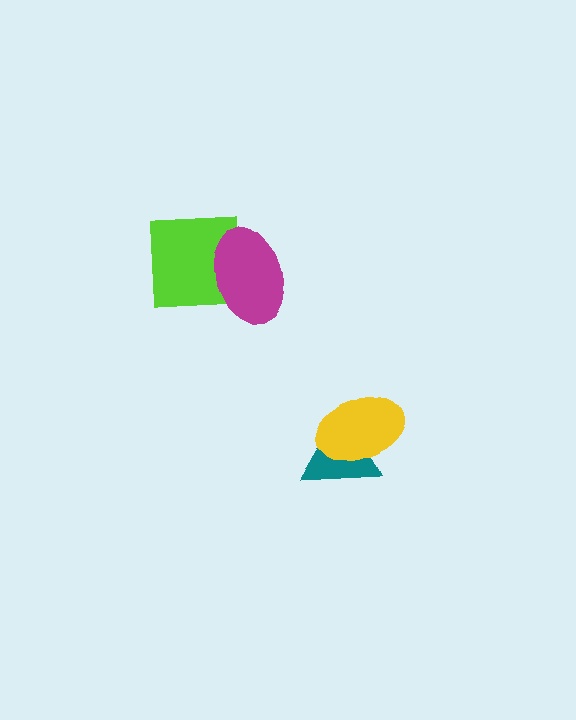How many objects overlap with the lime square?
1 object overlaps with the lime square.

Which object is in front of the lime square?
The magenta ellipse is in front of the lime square.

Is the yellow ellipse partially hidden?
No, no other shape covers it.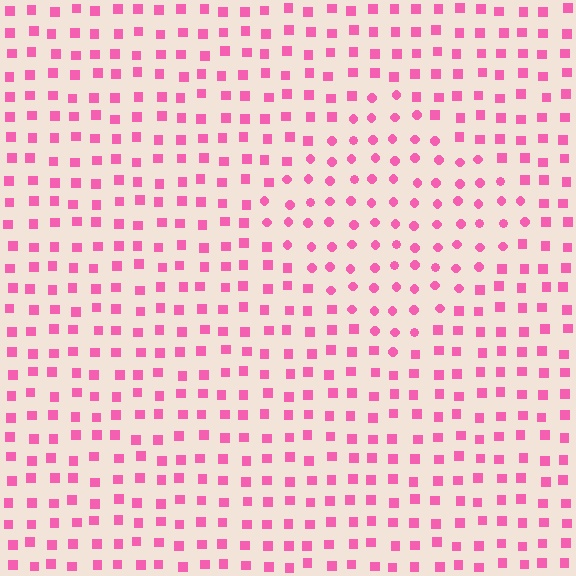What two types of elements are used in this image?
The image uses circles inside the diamond region and squares outside it.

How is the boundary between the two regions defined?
The boundary is defined by a change in element shape: circles inside vs. squares outside. All elements share the same color and spacing.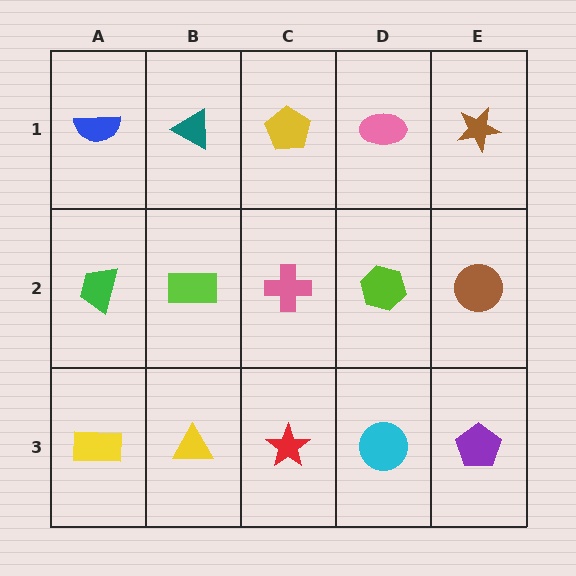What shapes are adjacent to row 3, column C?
A pink cross (row 2, column C), a yellow triangle (row 3, column B), a cyan circle (row 3, column D).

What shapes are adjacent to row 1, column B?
A lime rectangle (row 2, column B), a blue semicircle (row 1, column A), a yellow pentagon (row 1, column C).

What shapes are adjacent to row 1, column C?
A pink cross (row 2, column C), a teal triangle (row 1, column B), a pink ellipse (row 1, column D).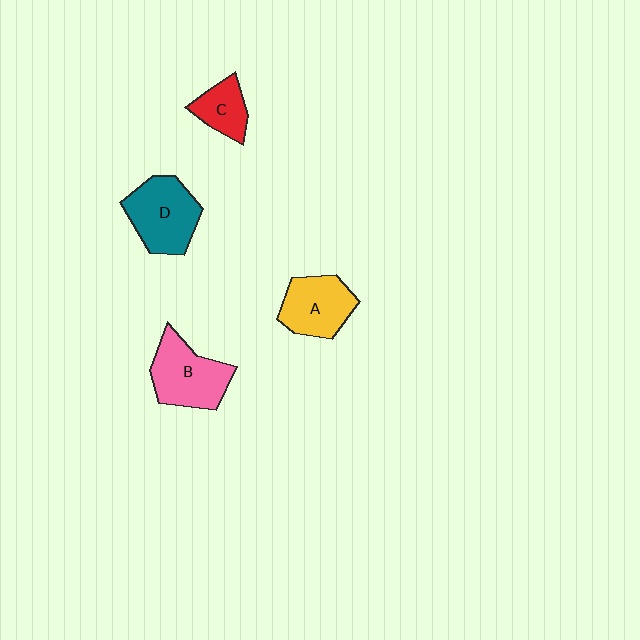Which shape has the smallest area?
Shape C (red).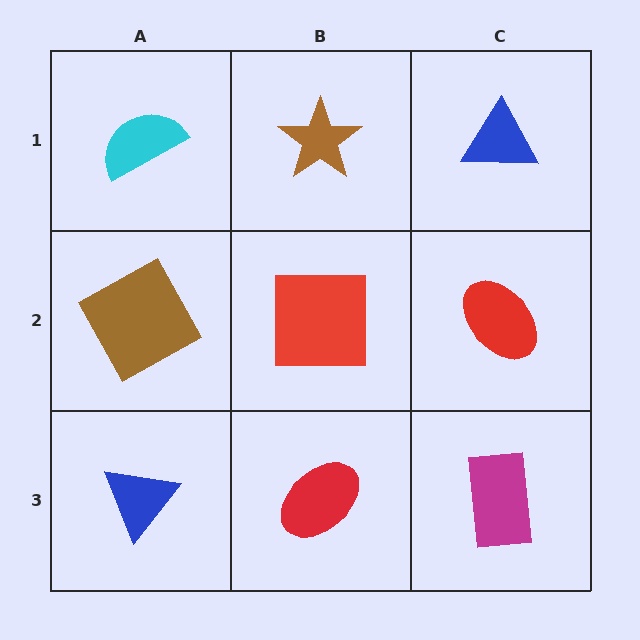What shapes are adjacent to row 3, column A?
A brown square (row 2, column A), a red ellipse (row 3, column B).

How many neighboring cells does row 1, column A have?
2.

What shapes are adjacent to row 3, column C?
A red ellipse (row 2, column C), a red ellipse (row 3, column B).